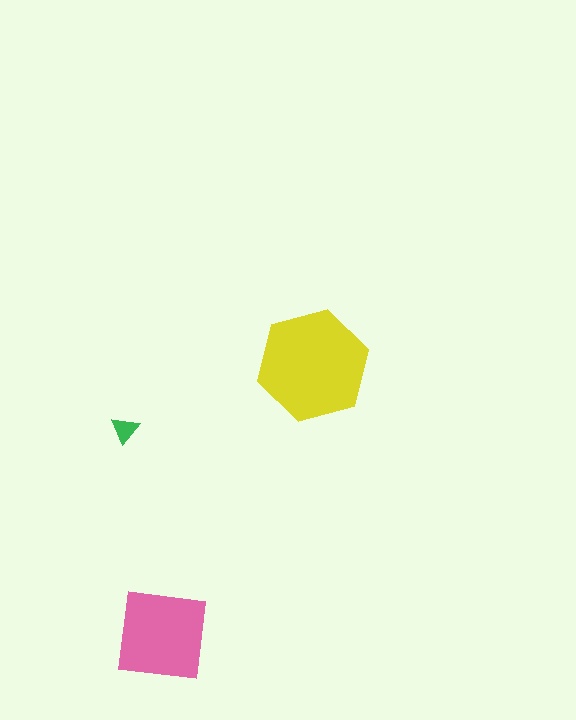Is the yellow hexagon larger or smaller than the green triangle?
Larger.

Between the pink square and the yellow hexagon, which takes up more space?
The yellow hexagon.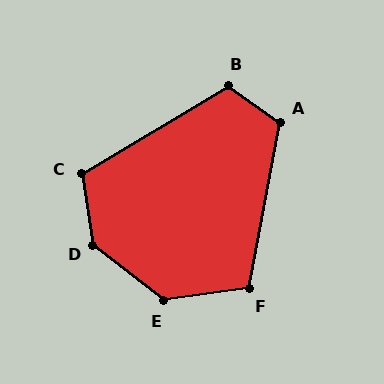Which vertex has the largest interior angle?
D, at approximately 138 degrees.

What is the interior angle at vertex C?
Approximately 111 degrees (obtuse).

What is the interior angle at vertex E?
Approximately 134 degrees (obtuse).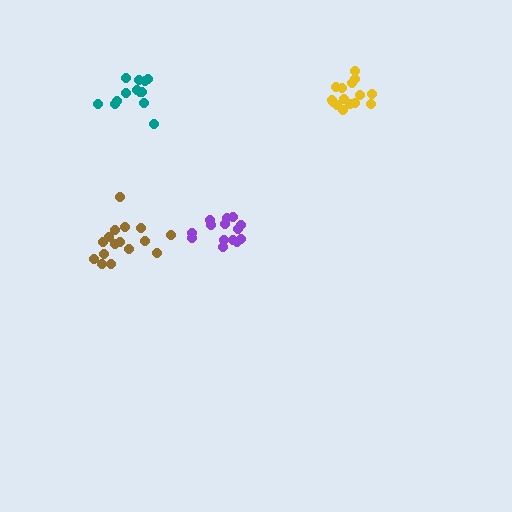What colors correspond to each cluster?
The clusters are colored: yellow, brown, teal, purple.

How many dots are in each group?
Group 1: 15 dots, Group 2: 16 dots, Group 3: 13 dots, Group 4: 14 dots (58 total).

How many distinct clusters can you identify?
There are 4 distinct clusters.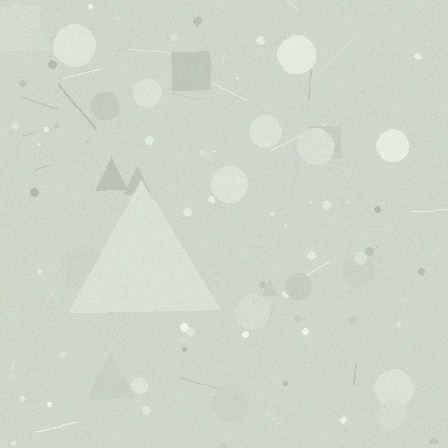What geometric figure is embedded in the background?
A triangle is embedded in the background.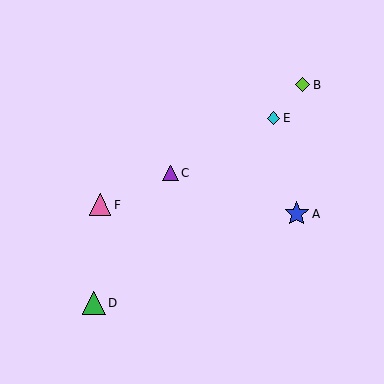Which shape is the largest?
The blue star (labeled A) is the largest.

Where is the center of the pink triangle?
The center of the pink triangle is at (100, 205).